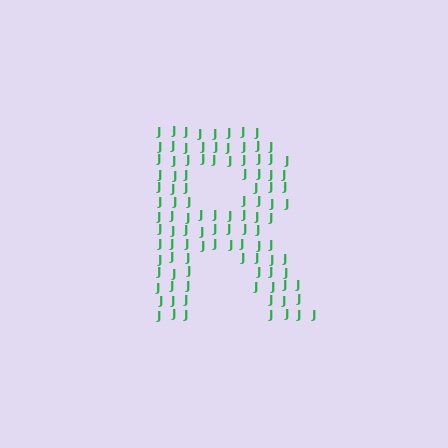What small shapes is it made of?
It is made of small letter J's.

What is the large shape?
The large shape is the letter R.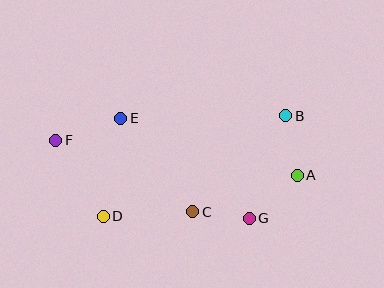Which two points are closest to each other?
Points C and G are closest to each other.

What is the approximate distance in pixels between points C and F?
The distance between C and F is approximately 154 pixels.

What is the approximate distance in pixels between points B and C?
The distance between B and C is approximately 134 pixels.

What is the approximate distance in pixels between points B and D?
The distance between B and D is approximately 208 pixels.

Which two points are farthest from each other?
Points A and F are farthest from each other.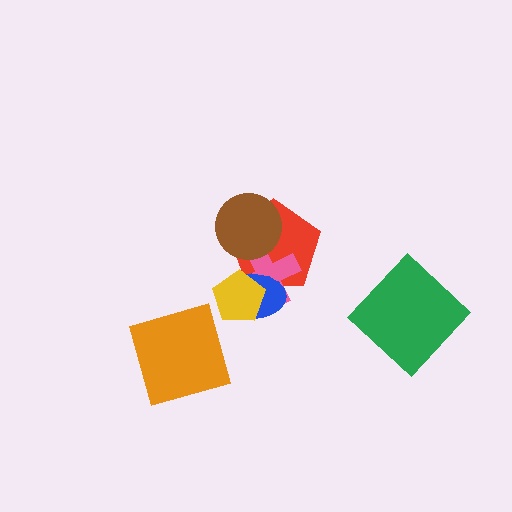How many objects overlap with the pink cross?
4 objects overlap with the pink cross.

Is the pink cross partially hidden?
Yes, it is partially covered by another shape.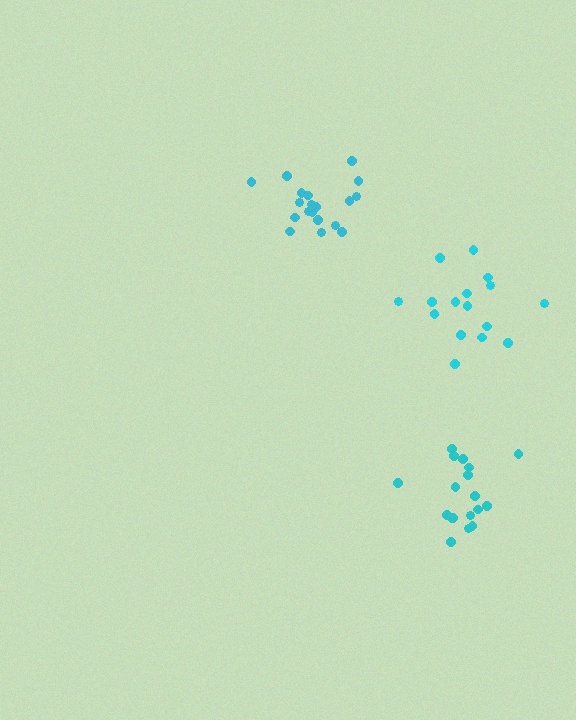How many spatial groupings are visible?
There are 3 spatial groupings.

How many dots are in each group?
Group 1: 19 dots, Group 2: 16 dots, Group 3: 18 dots (53 total).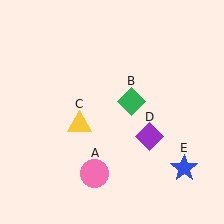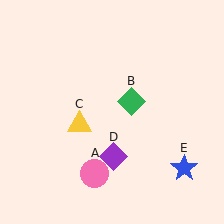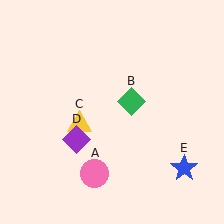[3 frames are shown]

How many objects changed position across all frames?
1 object changed position: purple diamond (object D).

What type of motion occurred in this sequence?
The purple diamond (object D) rotated clockwise around the center of the scene.